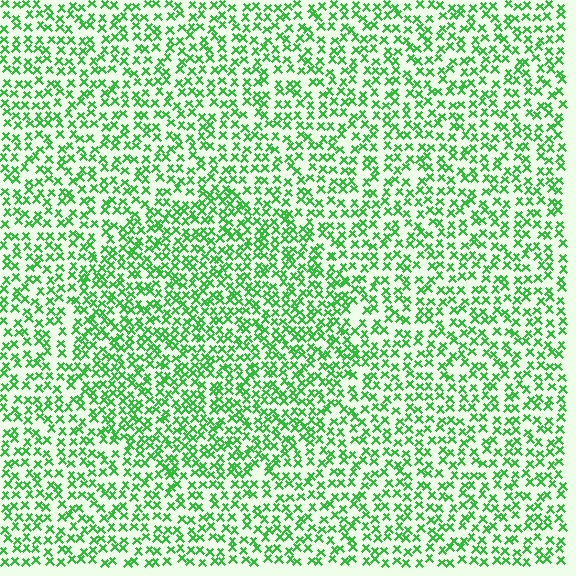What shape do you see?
I see a circle.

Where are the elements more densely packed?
The elements are more densely packed inside the circle boundary.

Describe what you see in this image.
The image contains small green elements arranged at two different densities. A circle-shaped region is visible where the elements are more densely packed than the surrounding area.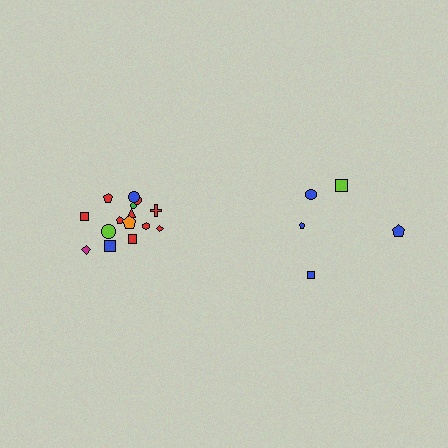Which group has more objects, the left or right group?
The left group.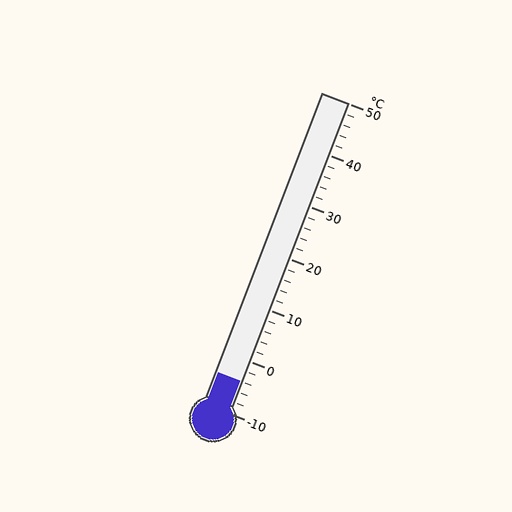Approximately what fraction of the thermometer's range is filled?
The thermometer is filled to approximately 10% of its range.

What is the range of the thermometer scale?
The thermometer scale ranges from -10°C to 50°C.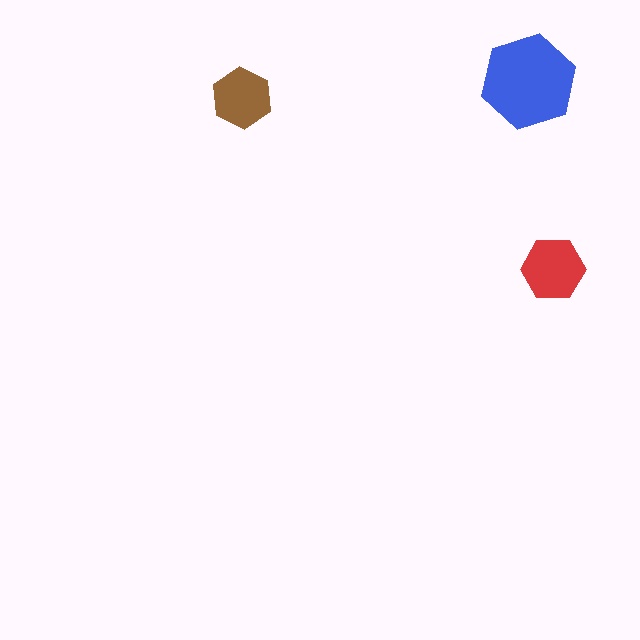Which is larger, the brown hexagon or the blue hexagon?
The blue one.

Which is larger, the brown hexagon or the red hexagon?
The red one.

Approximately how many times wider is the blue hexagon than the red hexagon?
About 1.5 times wider.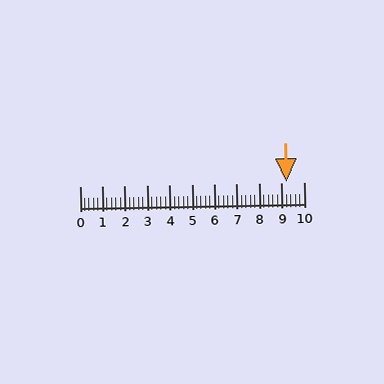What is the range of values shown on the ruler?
The ruler shows values from 0 to 10.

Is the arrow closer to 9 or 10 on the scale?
The arrow is closer to 9.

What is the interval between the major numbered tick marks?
The major tick marks are spaced 1 units apart.